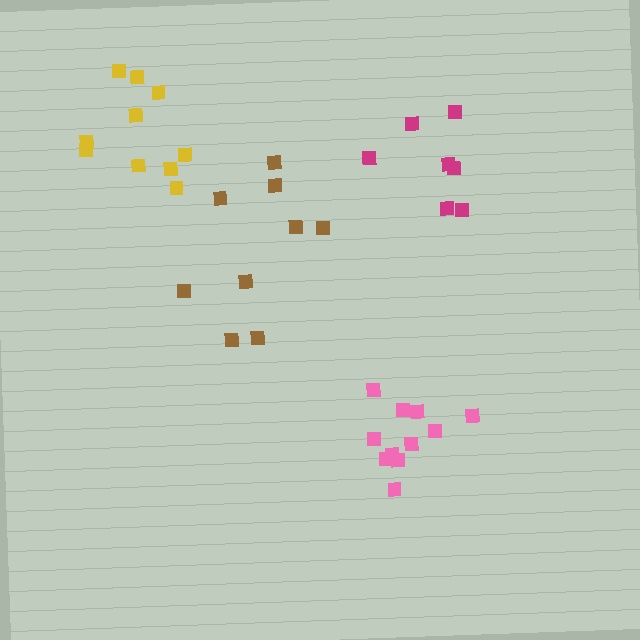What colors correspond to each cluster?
The clusters are colored: brown, yellow, pink, magenta.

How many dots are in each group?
Group 1: 9 dots, Group 2: 10 dots, Group 3: 11 dots, Group 4: 7 dots (37 total).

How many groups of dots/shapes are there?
There are 4 groups.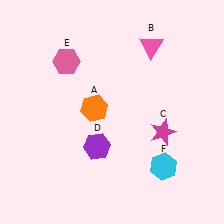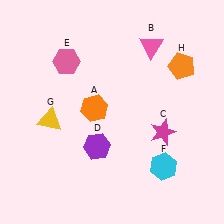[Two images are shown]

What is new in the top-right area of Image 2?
An orange pentagon (H) was added in the top-right area of Image 2.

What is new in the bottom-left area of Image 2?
A yellow triangle (G) was added in the bottom-left area of Image 2.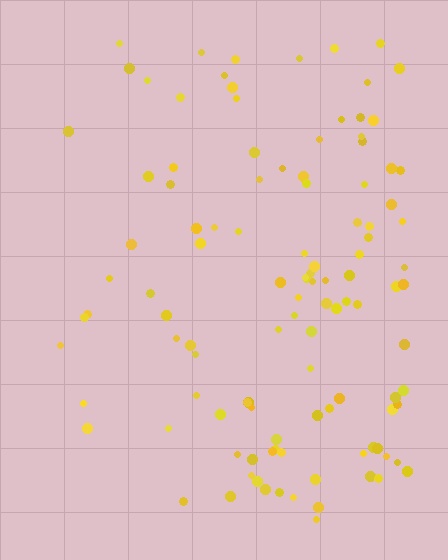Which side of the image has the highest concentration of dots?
The right.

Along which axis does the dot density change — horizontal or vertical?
Horizontal.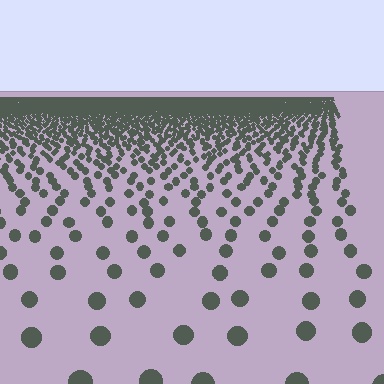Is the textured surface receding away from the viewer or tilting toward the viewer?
The surface is receding away from the viewer. Texture elements get smaller and denser toward the top.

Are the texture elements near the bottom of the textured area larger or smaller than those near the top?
Larger. Near the bottom, elements are closer to the viewer and appear at a bigger on-screen size.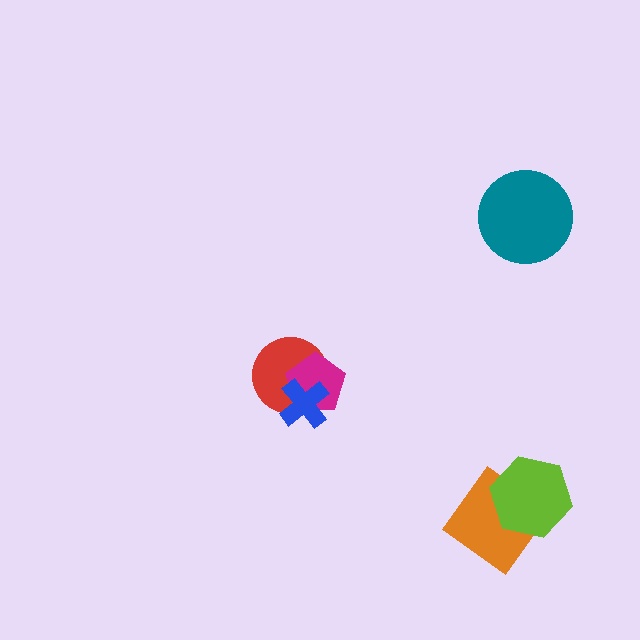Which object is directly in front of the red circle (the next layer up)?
The magenta pentagon is directly in front of the red circle.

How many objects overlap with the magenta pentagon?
2 objects overlap with the magenta pentagon.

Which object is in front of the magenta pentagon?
The blue cross is in front of the magenta pentagon.